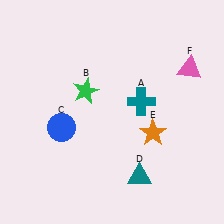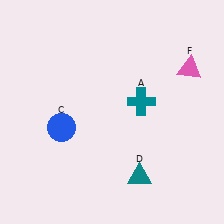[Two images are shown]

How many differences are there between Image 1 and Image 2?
There are 2 differences between the two images.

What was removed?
The green star (B), the orange star (E) were removed in Image 2.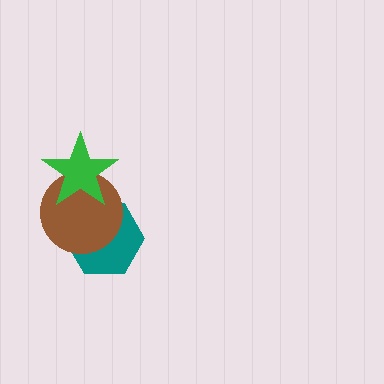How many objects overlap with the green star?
2 objects overlap with the green star.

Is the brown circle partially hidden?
Yes, it is partially covered by another shape.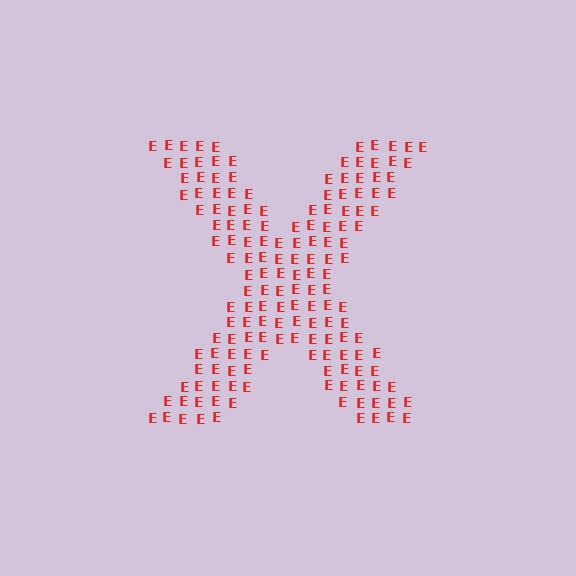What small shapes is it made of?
It is made of small letter E's.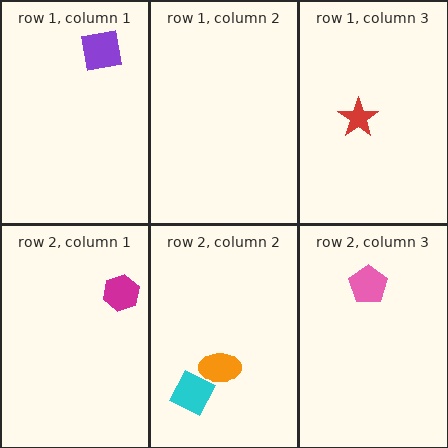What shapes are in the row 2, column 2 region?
The cyan square, the orange ellipse.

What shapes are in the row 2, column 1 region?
The magenta hexagon.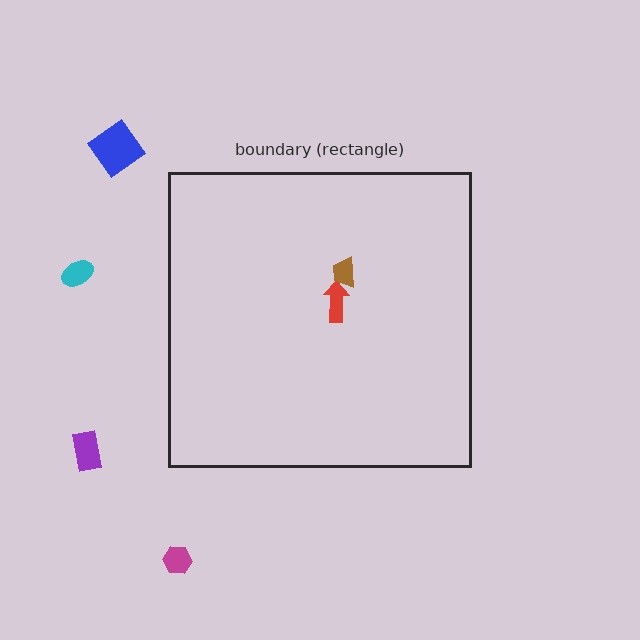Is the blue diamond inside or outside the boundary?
Outside.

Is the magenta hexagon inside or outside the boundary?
Outside.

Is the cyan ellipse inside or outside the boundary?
Outside.